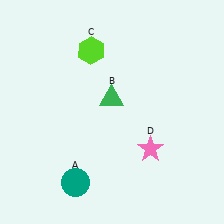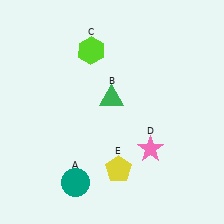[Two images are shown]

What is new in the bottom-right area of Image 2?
A yellow pentagon (E) was added in the bottom-right area of Image 2.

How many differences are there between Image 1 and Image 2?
There is 1 difference between the two images.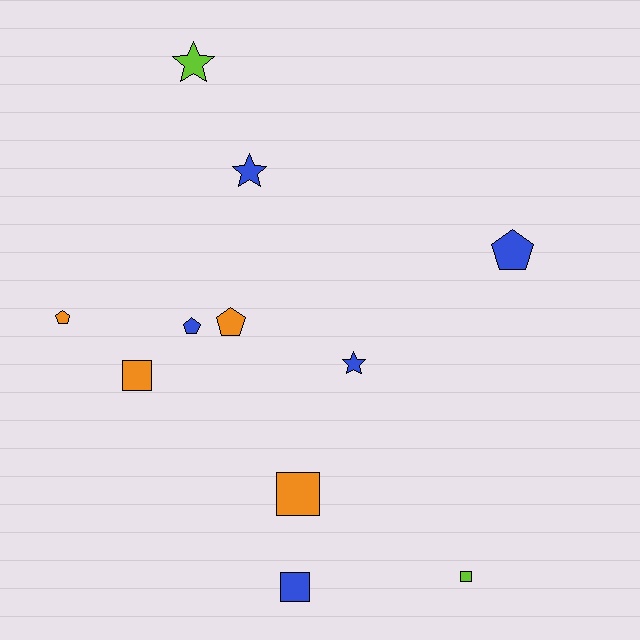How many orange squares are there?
There are 2 orange squares.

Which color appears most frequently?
Blue, with 5 objects.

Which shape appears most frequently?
Square, with 4 objects.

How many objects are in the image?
There are 11 objects.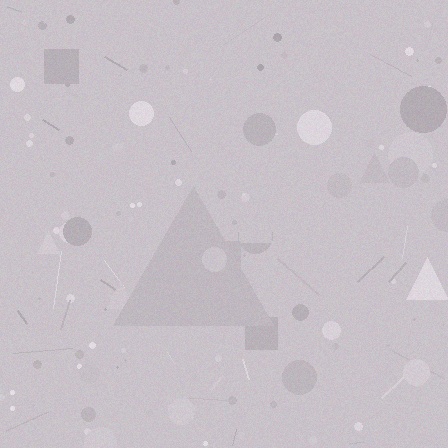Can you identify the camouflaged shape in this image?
The camouflaged shape is a triangle.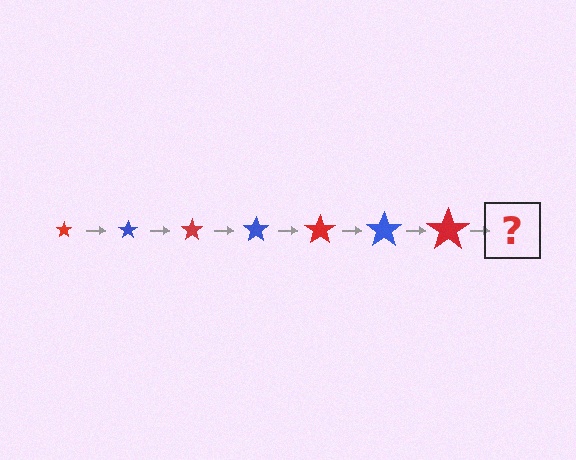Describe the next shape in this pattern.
It should be a blue star, larger than the previous one.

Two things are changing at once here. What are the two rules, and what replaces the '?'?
The two rules are that the star grows larger each step and the color cycles through red and blue. The '?' should be a blue star, larger than the previous one.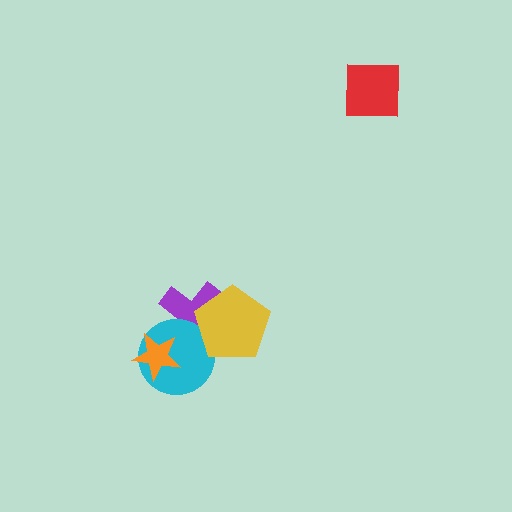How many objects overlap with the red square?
0 objects overlap with the red square.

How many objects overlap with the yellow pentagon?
2 objects overlap with the yellow pentagon.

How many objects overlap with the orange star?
2 objects overlap with the orange star.